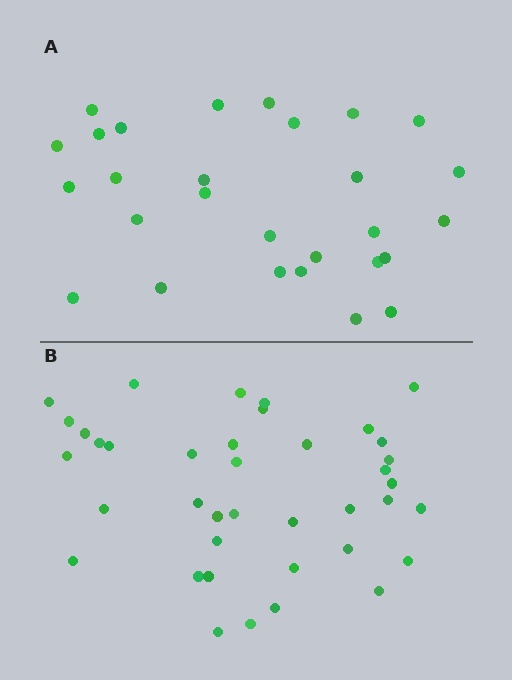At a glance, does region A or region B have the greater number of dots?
Region B (the bottom region) has more dots.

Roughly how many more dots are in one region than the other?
Region B has roughly 12 or so more dots than region A.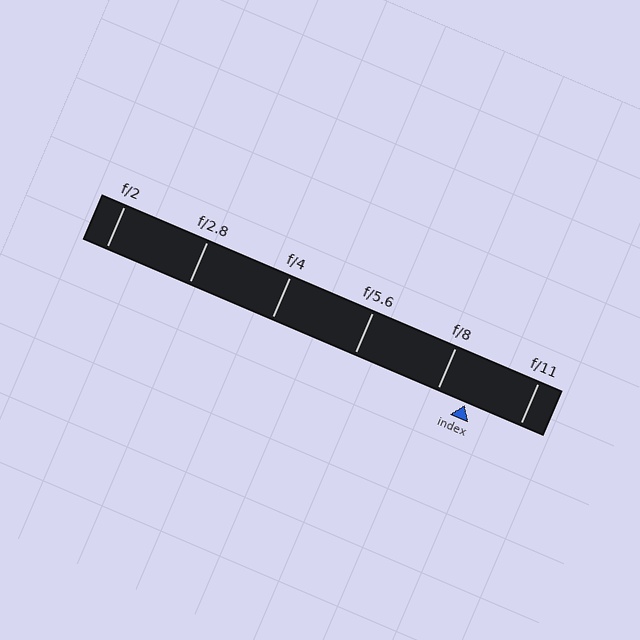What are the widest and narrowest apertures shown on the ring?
The widest aperture shown is f/2 and the narrowest is f/11.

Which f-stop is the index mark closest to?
The index mark is closest to f/8.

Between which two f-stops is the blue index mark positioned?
The index mark is between f/8 and f/11.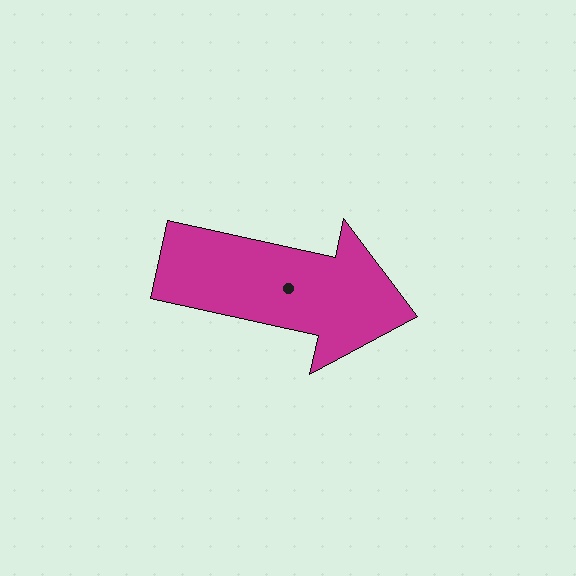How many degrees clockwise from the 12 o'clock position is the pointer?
Approximately 102 degrees.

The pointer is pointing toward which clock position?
Roughly 3 o'clock.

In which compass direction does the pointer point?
East.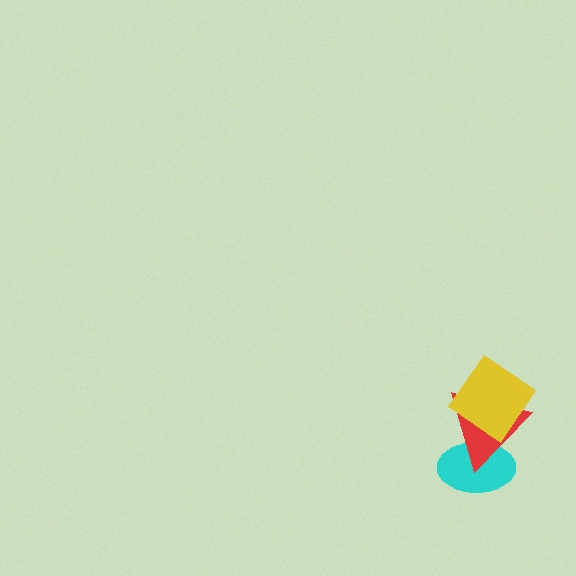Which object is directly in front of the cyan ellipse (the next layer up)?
The red triangle is directly in front of the cyan ellipse.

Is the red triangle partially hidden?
Yes, it is partially covered by another shape.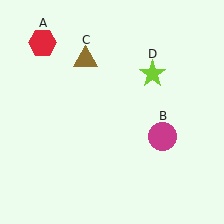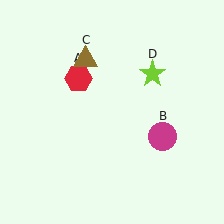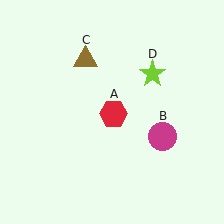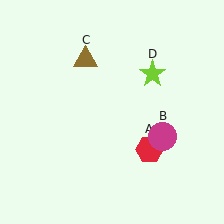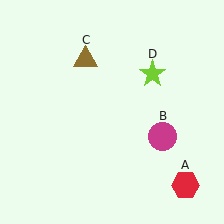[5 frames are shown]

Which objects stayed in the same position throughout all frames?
Magenta circle (object B) and brown triangle (object C) and lime star (object D) remained stationary.